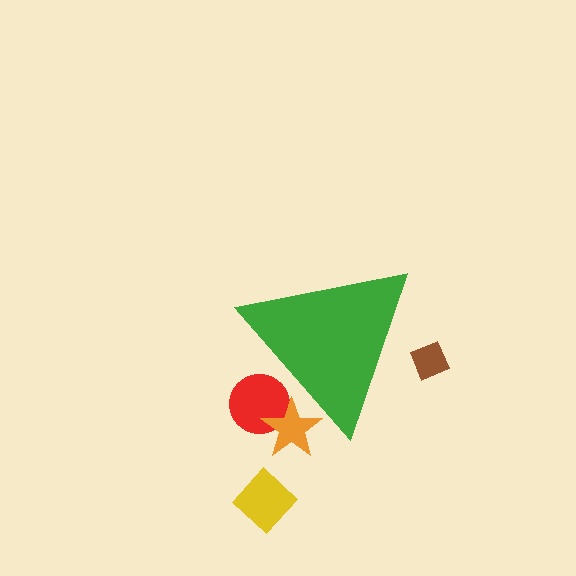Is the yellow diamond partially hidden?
No, the yellow diamond is fully visible.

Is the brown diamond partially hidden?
Yes, the brown diamond is partially hidden behind the green triangle.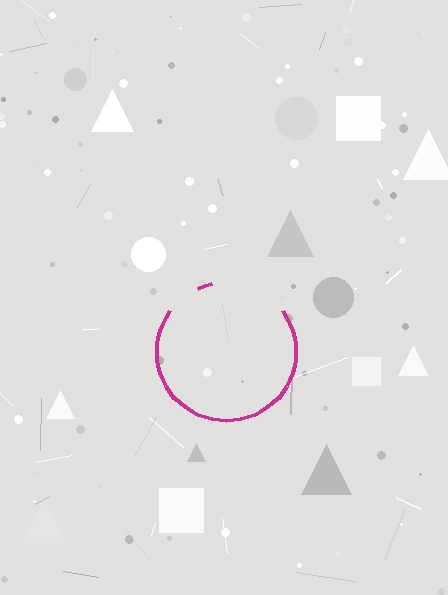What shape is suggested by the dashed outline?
The dashed outline suggests a circle.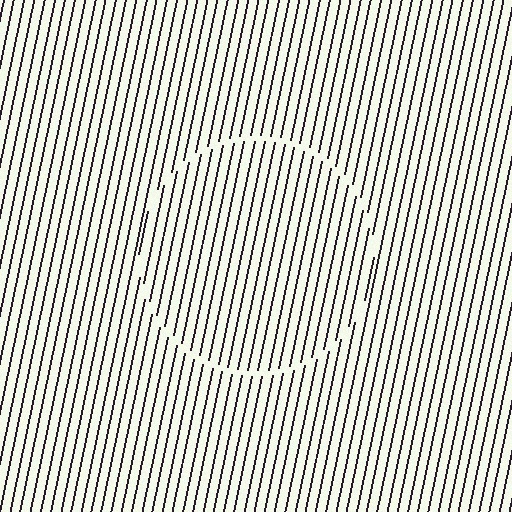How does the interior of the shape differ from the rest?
The interior of the shape contains the same grating, shifted by half a period — the contour is defined by the phase discontinuity where line-ends from the inner and outer gratings abut.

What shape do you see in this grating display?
An illusory circle. The interior of the shape contains the same grating, shifted by half a period — the contour is defined by the phase discontinuity where line-ends from the inner and outer gratings abut.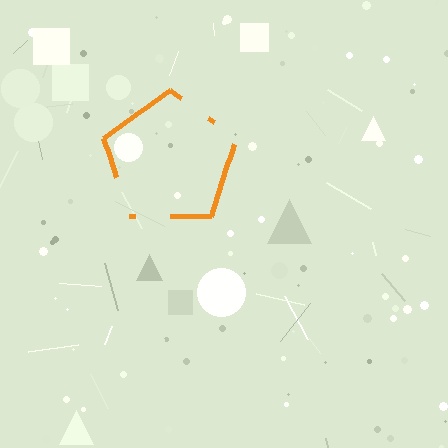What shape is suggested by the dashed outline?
The dashed outline suggests a pentagon.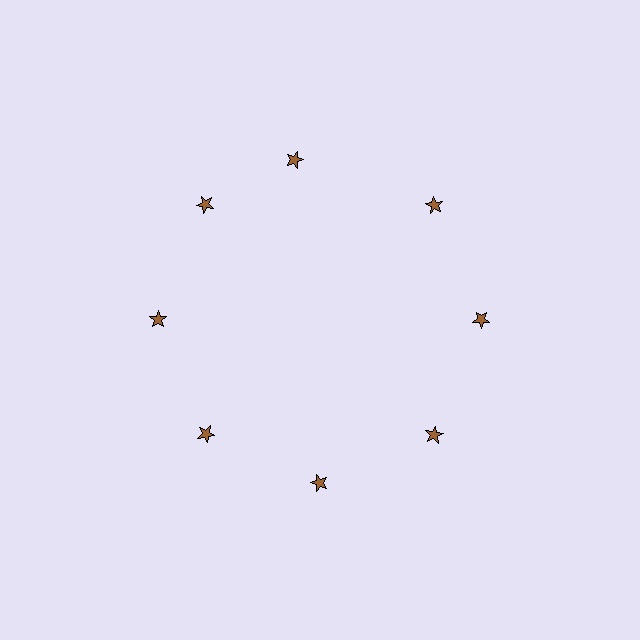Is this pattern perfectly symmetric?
No. The 8 brown stars are arranged in a ring, but one element near the 12 o'clock position is rotated out of alignment along the ring, breaking the 8-fold rotational symmetry.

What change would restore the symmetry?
The symmetry would be restored by rotating it back into even spacing with its neighbors so that all 8 stars sit at equal angles and equal distance from the center.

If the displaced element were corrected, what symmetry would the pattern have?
It would have 8-fold rotational symmetry — the pattern would map onto itself every 45 degrees.